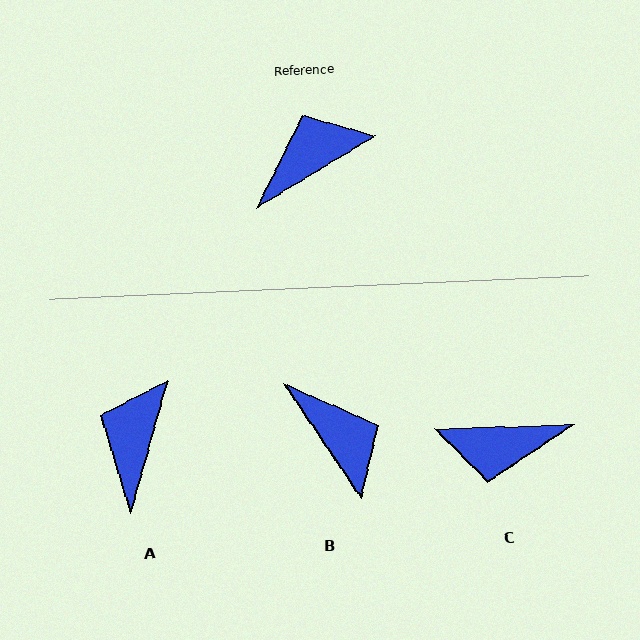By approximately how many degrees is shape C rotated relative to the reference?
Approximately 151 degrees counter-clockwise.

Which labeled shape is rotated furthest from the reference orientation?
C, about 151 degrees away.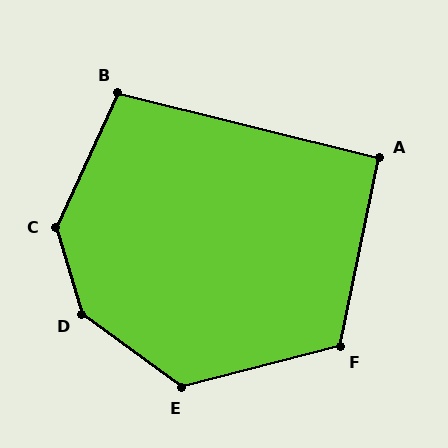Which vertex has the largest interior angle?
D, at approximately 143 degrees.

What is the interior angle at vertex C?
Approximately 138 degrees (obtuse).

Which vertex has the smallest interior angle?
A, at approximately 92 degrees.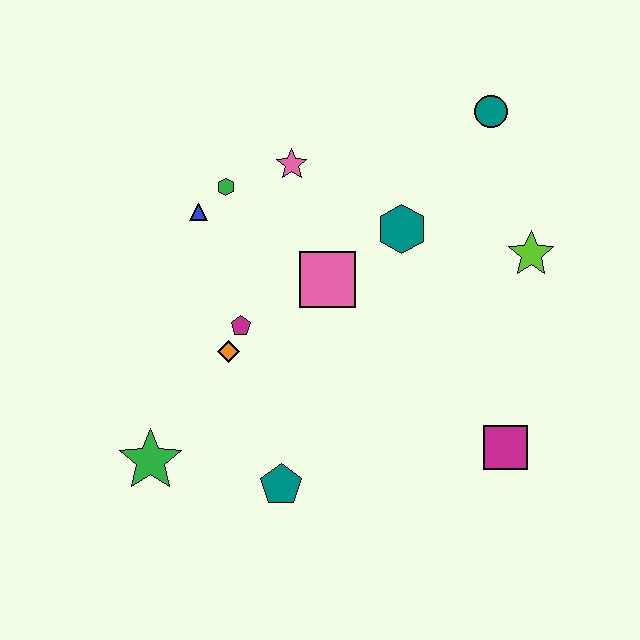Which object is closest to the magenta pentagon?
The orange diamond is closest to the magenta pentagon.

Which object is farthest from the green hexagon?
The magenta square is farthest from the green hexagon.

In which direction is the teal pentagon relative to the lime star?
The teal pentagon is to the left of the lime star.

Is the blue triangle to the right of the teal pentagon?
No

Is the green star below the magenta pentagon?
Yes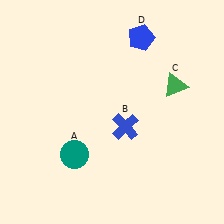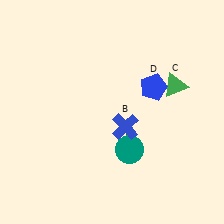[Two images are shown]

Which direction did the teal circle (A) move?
The teal circle (A) moved right.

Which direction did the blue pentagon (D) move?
The blue pentagon (D) moved down.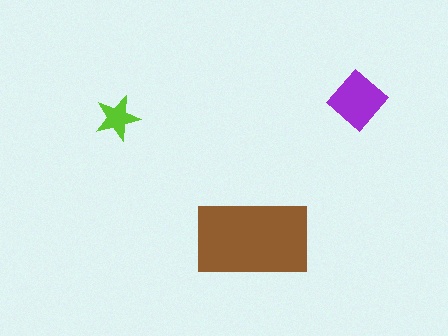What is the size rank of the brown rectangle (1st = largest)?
1st.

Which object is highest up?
The purple diamond is topmost.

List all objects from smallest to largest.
The lime star, the purple diamond, the brown rectangle.